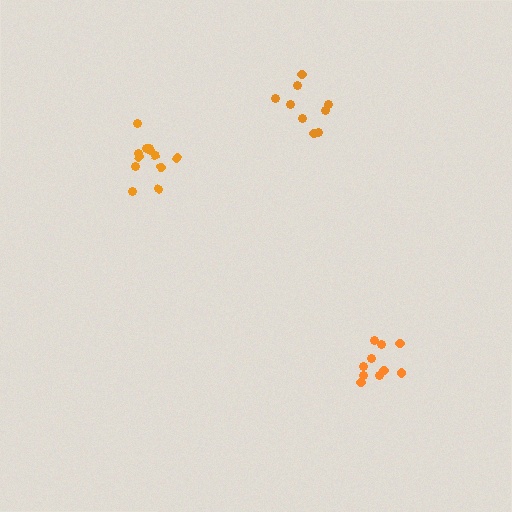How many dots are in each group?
Group 1: 9 dots, Group 2: 12 dots, Group 3: 10 dots (31 total).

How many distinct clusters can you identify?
There are 3 distinct clusters.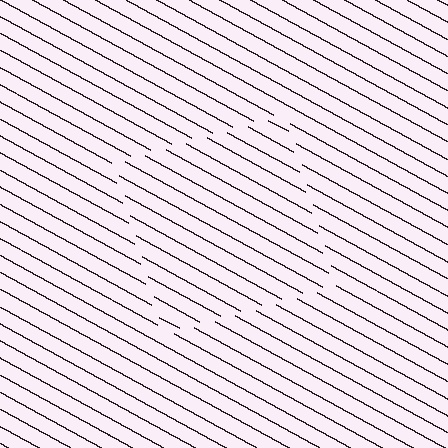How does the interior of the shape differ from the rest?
The interior of the shape contains the same grating, shifted by half a period — the contour is defined by the phase discontinuity where line-ends from the inner and outer gratings abut.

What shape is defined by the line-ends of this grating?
An illusory square. The interior of the shape contains the same grating, shifted by half a period — the contour is defined by the phase discontinuity where line-ends from the inner and outer gratings abut.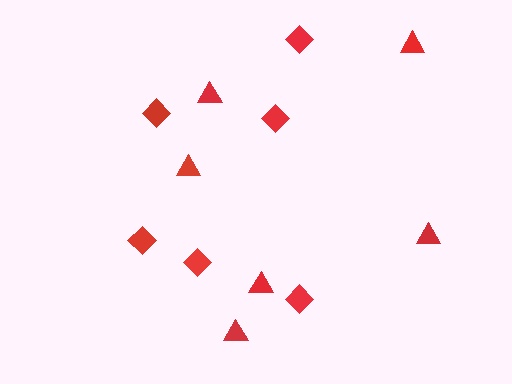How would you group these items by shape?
There are 2 groups: one group of triangles (6) and one group of diamonds (6).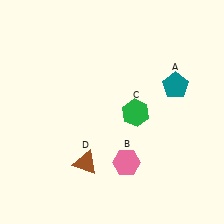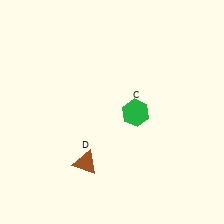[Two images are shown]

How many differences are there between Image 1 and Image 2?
There are 2 differences between the two images.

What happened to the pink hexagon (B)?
The pink hexagon (B) was removed in Image 2. It was in the bottom-right area of Image 1.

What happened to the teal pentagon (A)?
The teal pentagon (A) was removed in Image 2. It was in the top-right area of Image 1.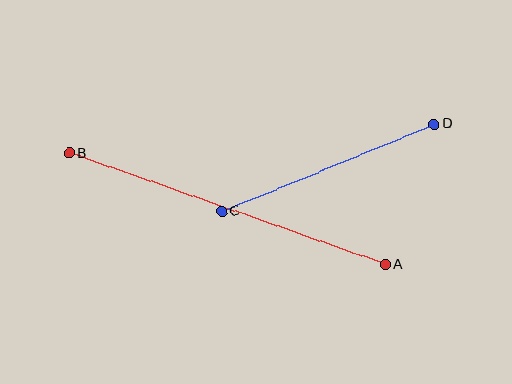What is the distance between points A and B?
The distance is approximately 334 pixels.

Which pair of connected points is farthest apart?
Points A and B are farthest apart.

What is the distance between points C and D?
The distance is approximately 230 pixels.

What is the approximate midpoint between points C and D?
The midpoint is at approximately (328, 167) pixels.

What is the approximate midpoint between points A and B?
The midpoint is at approximately (227, 209) pixels.